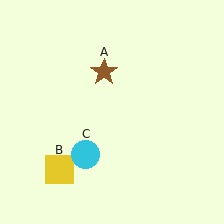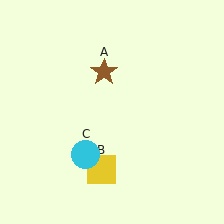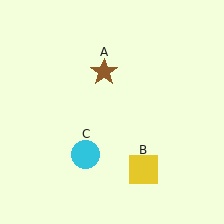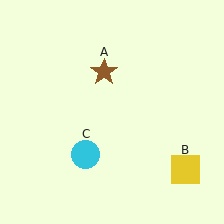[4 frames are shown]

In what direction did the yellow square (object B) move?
The yellow square (object B) moved right.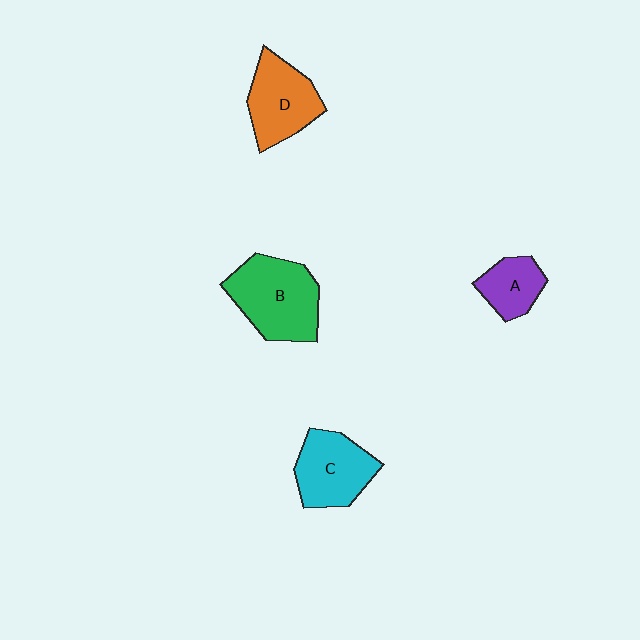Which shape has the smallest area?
Shape A (purple).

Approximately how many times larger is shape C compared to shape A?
Approximately 1.6 times.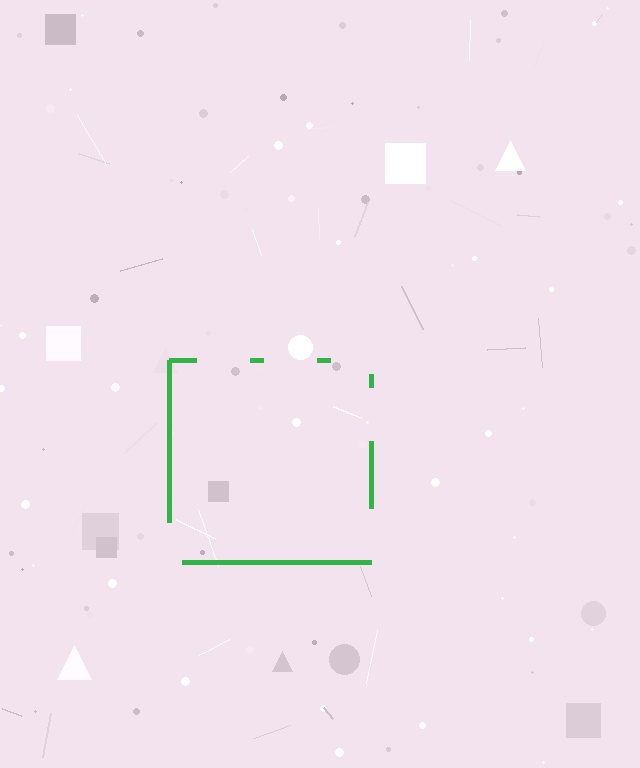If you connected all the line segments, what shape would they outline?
They would outline a square.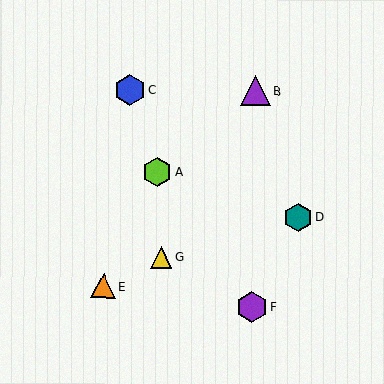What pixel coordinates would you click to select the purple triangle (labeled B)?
Click at (255, 91) to select the purple triangle B.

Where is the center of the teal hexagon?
The center of the teal hexagon is at (298, 217).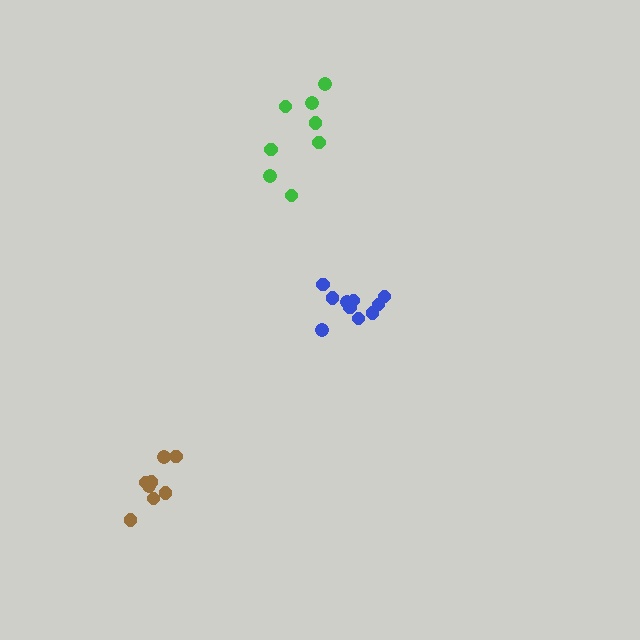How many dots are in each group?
Group 1: 10 dots, Group 2: 8 dots, Group 3: 8 dots (26 total).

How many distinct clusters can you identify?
There are 3 distinct clusters.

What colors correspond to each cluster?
The clusters are colored: blue, green, brown.